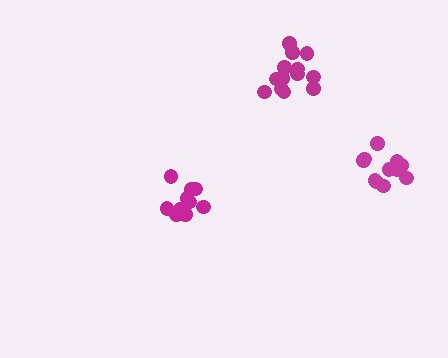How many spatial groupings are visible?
There are 3 spatial groupings.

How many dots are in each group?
Group 1: 13 dots, Group 2: 10 dots, Group 3: 11 dots (34 total).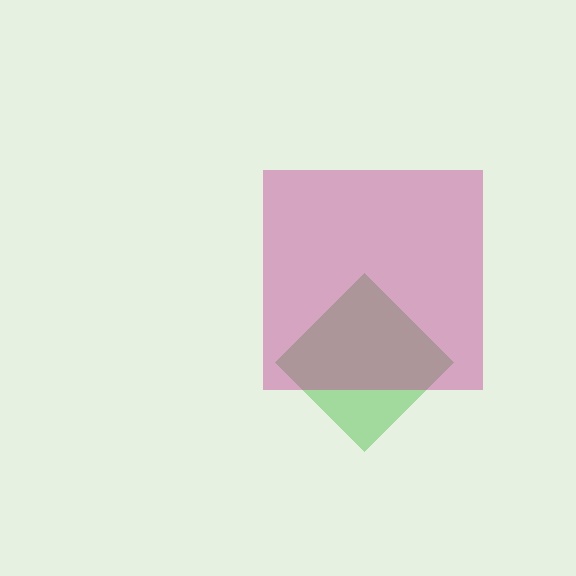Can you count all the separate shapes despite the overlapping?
Yes, there are 2 separate shapes.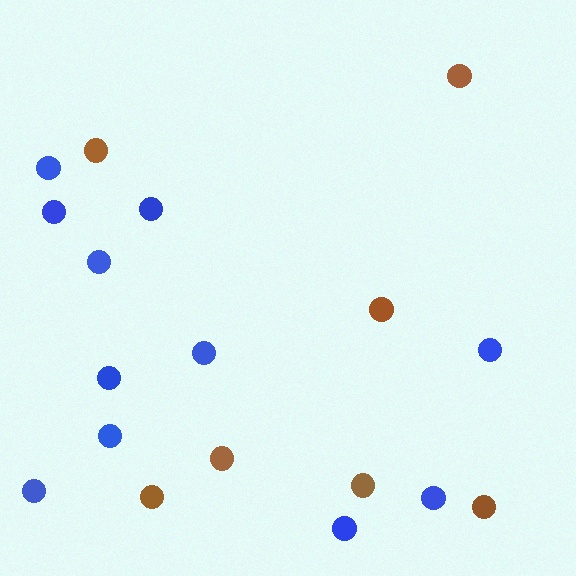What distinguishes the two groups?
There are 2 groups: one group of brown circles (7) and one group of blue circles (11).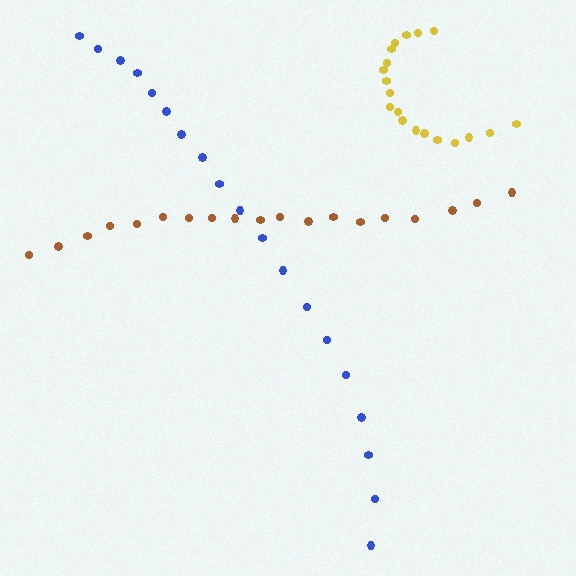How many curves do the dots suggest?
There are 3 distinct paths.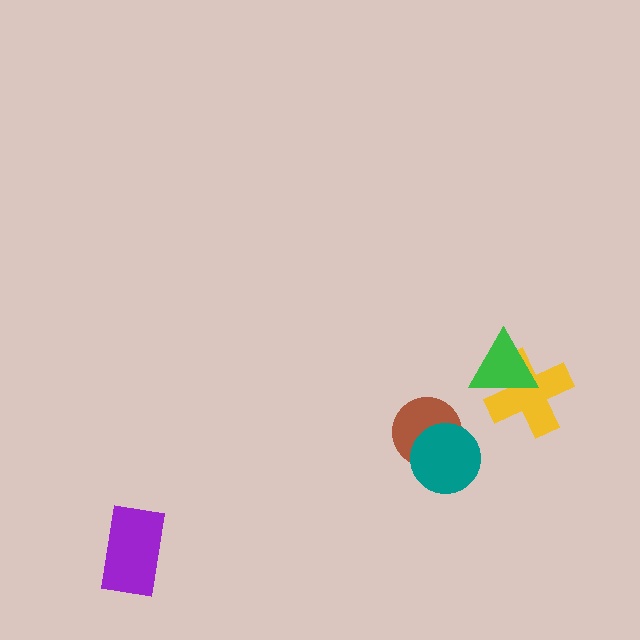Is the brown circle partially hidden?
Yes, it is partially covered by another shape.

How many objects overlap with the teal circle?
1 object overlaps with the teal circle.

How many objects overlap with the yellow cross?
1 object overlaps with the yellow cross.